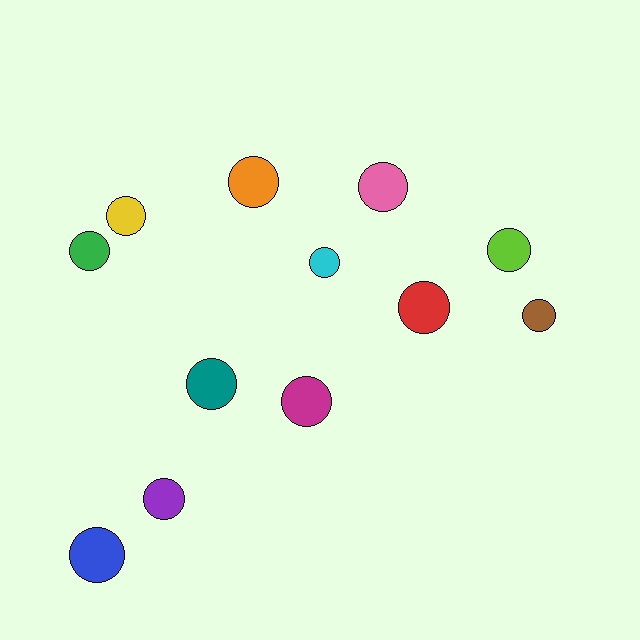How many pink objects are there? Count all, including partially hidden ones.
There is 1 pink object.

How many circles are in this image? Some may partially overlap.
There are 12 circles.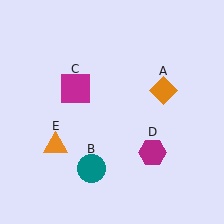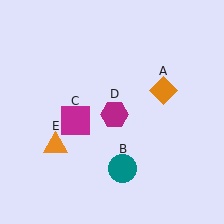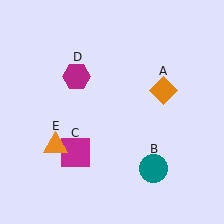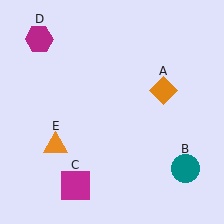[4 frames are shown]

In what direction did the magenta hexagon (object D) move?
The magenta hexagon (object D) moved up and to the left.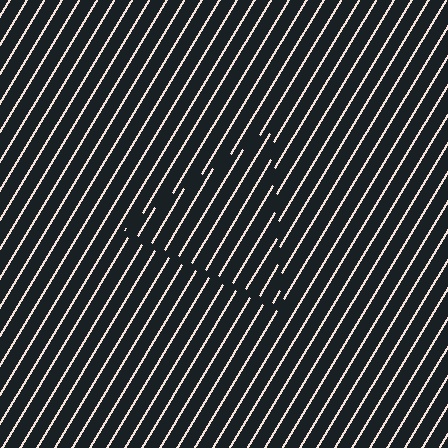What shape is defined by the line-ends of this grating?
An illusory triangle. The interior of the shape contains the same grating, shifted by half a period — the contour is defined by the phase discontinuity where line-ends from the inner and outer gratings abut.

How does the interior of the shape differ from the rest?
The interior of the shape contains the same grating, shifted by half a period — the contour is defined by the phase discontinuity where line-ends from the inner and outer gratings abut.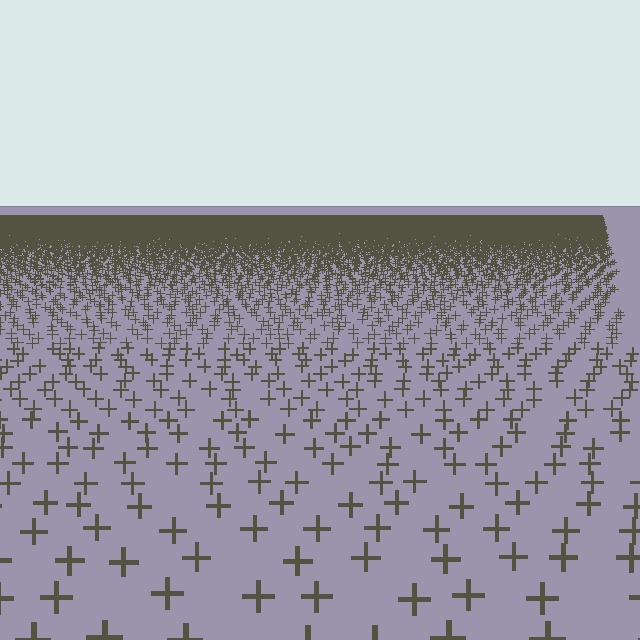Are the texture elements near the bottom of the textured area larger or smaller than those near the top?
Larger. Near the bottom, elements are closer to the viewer and appear at a bigger on-screen size.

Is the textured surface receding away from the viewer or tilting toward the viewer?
The surface is receding away from the viewer. Texture elements get smaller and denser toward the top.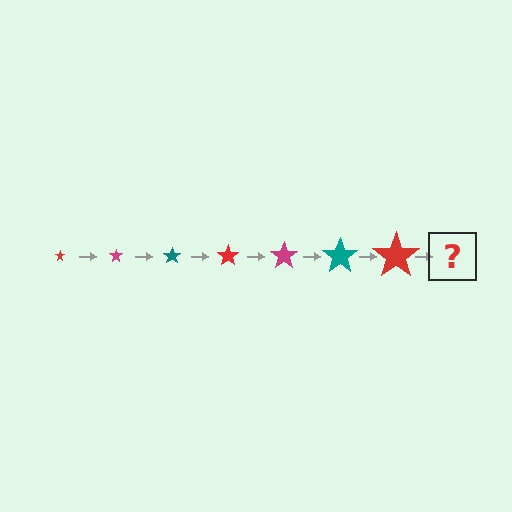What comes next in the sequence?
The next element should be a magenta star, larger than the previous one.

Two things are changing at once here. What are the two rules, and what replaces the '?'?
The two rules are that the star grows larger each step and the color cycles through red, magenta, and teal. The '?' should be a magenta star, larger than the previous one.